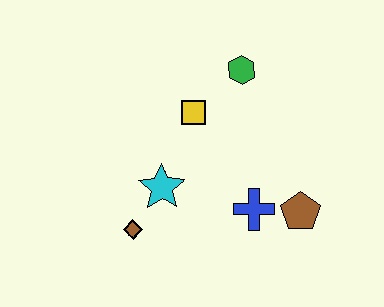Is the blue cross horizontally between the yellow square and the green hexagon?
No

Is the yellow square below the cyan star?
No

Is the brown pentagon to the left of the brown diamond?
No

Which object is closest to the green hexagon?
The yellow square is closest to the green hexagon.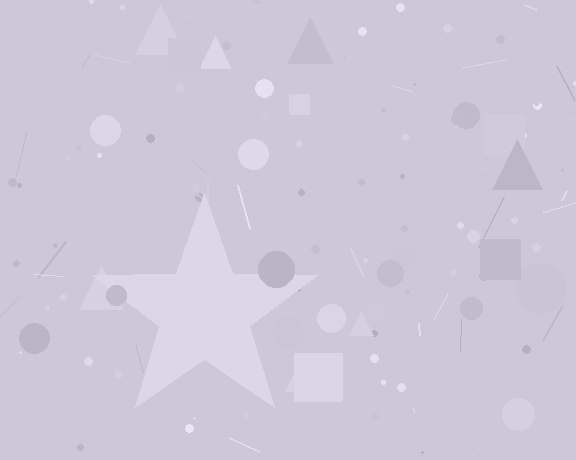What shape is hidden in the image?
A star is hidden in the image.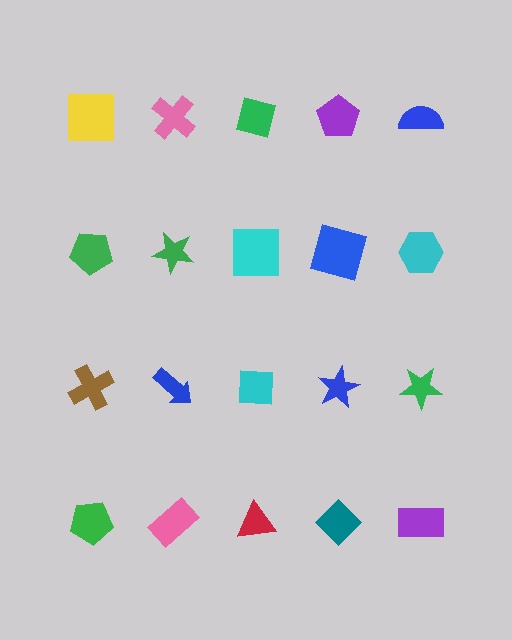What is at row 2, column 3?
A cyan square.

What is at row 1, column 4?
A purple pentagon.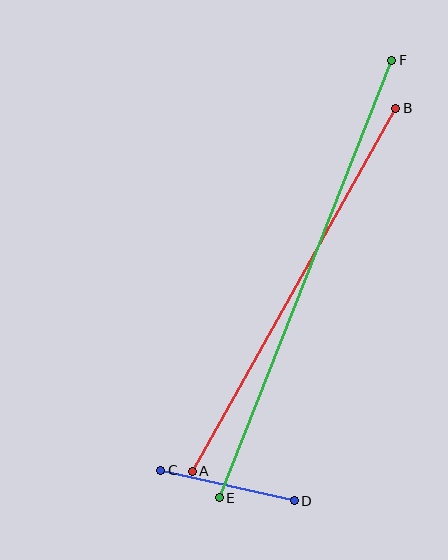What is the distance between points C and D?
The distance is approximately 137 pixels.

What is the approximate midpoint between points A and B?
The midpoint is at approximately (294, 290) pixels.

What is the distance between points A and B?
The distance is approximately 416 pixels.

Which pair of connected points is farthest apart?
Points E and F are farthest apart.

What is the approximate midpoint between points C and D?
The midpoint is at approximately (228, 485) pixels.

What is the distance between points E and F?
The distance is approximately 470 pixels.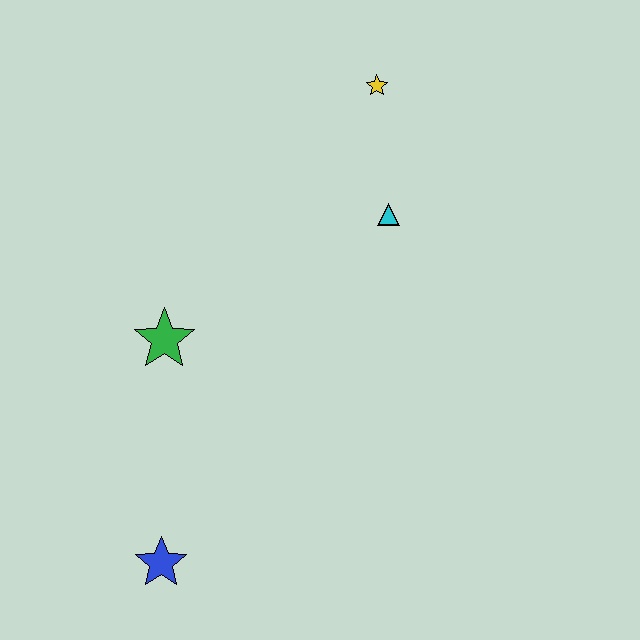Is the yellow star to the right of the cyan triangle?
No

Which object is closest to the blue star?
The green star is closest to the blue star.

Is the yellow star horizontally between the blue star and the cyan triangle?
Yes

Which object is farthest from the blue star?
The yellow star is farthest from the blue star.